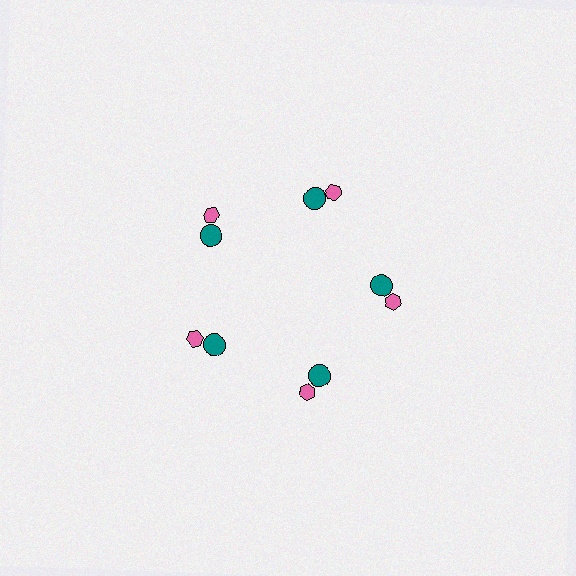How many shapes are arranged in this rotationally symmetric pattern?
There are 10 shapes, arranged in 5 groups of 2.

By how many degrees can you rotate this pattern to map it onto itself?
The pattern maps onto itself every 72 degrees of rotation.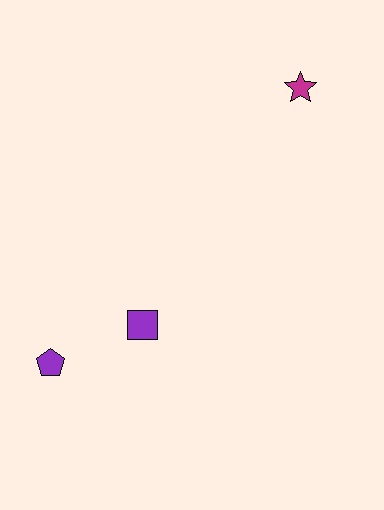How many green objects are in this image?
There are no green objects.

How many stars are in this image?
There is 1 star.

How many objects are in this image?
There are 3 objects.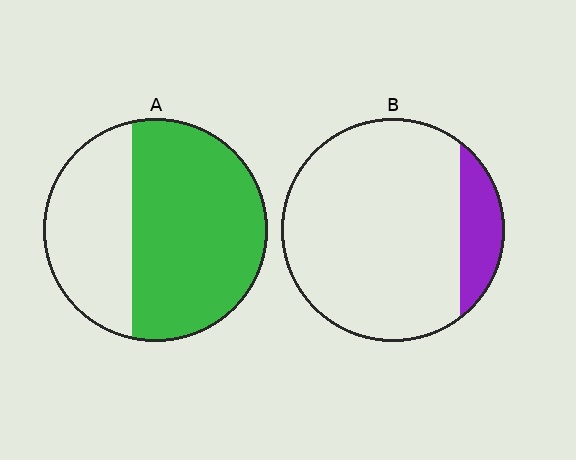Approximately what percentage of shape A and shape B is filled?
A is approximately 65% and B is approximately 15%.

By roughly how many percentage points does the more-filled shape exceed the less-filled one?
By roughly 50 percentage points (A over B).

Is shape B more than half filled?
No.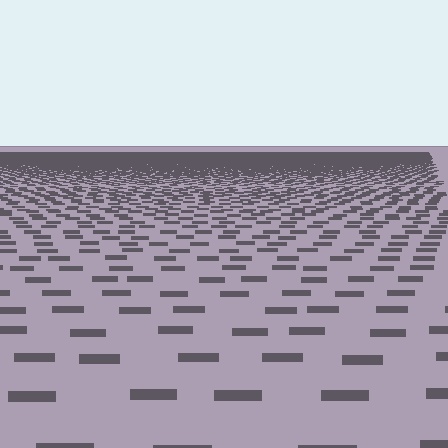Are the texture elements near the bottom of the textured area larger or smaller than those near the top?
Larger. Near the bottom, elements are closer to the viewer and appear at a bigger on-screen size.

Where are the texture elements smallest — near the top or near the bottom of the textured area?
Near the top.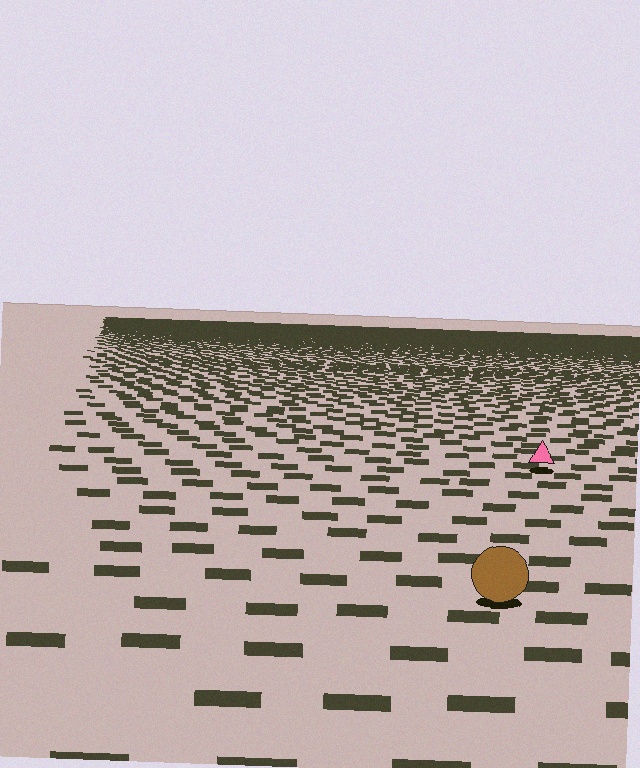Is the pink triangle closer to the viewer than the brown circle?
No. The brown circle is closer — you can tell from the texture gradient: the ground texture is coarser near it.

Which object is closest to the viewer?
The brown circle is closest. The texture marks near it are larger and more spread out.